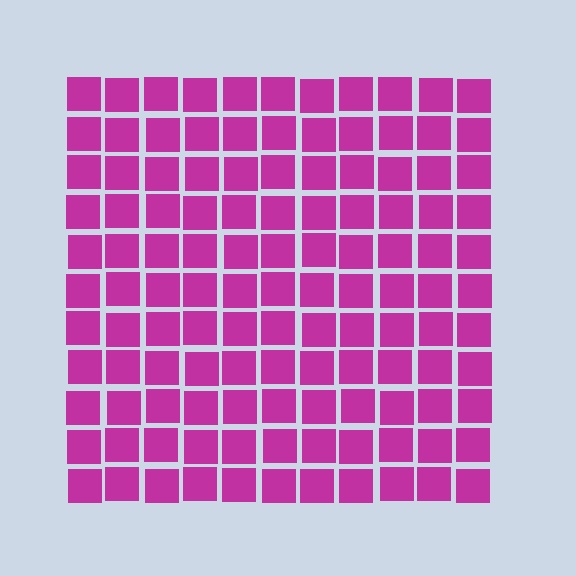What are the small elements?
The small elements are squares.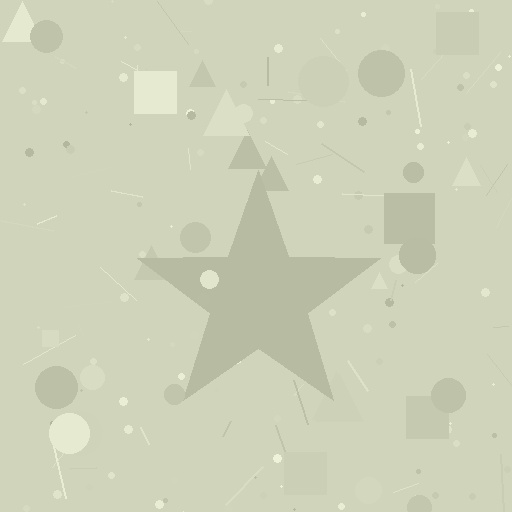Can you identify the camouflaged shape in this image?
The camouflaged shape is a star.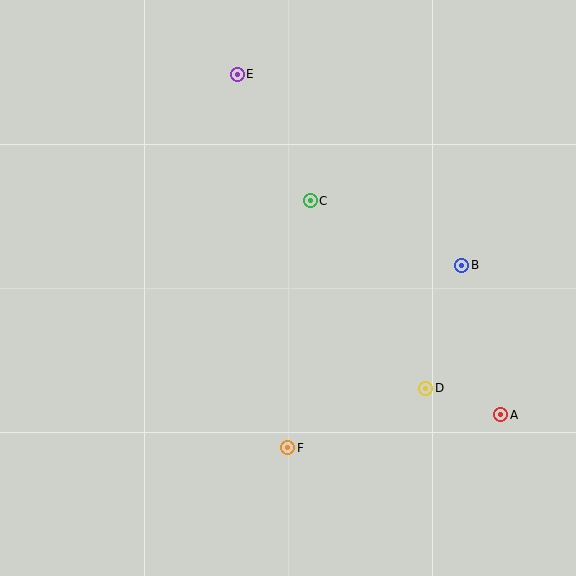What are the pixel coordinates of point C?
Point C is at (310, 201).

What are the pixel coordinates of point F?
Point F is at (288, 448).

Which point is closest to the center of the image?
Point C at (310, 201) is closest to the center.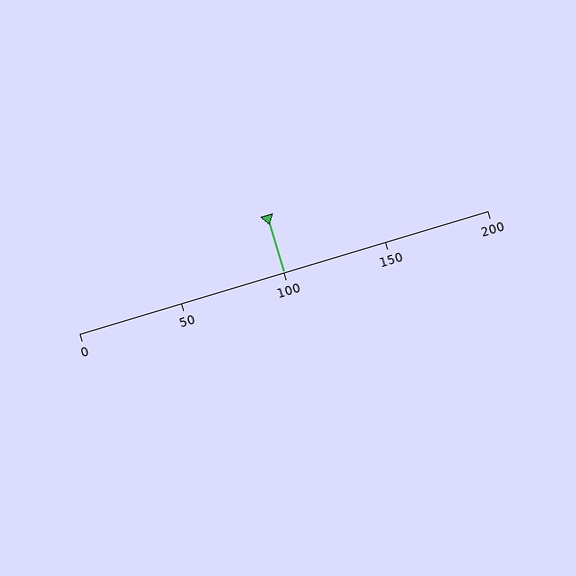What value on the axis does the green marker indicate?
The marker indicates approximately 100.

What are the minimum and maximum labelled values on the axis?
The axis runs from 0 to 200.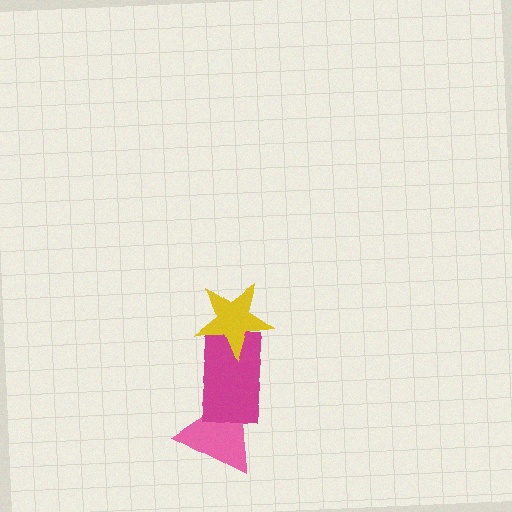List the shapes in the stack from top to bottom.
From top to bottom: the yellow star, the magenta rectangle, the pink triangle.